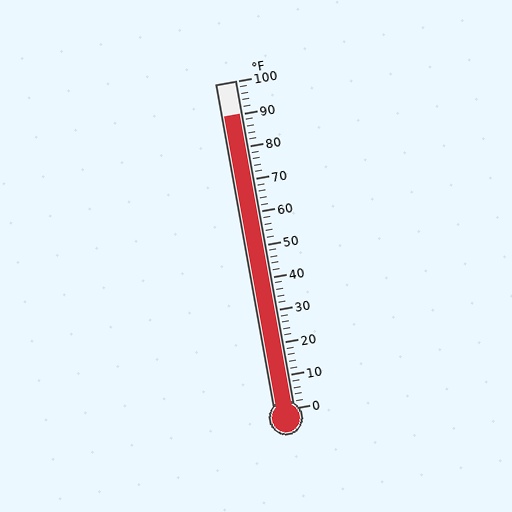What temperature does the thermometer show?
The thermometer shows approximately 90°F.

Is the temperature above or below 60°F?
The temperature is above 60°F.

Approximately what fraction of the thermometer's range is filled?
The thermometer is filled to approximately 90% of its range.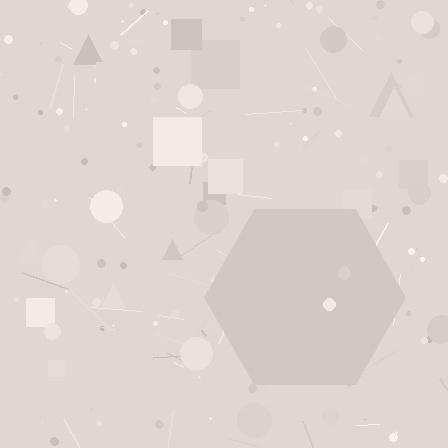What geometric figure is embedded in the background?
A hexagon is embedded in the background.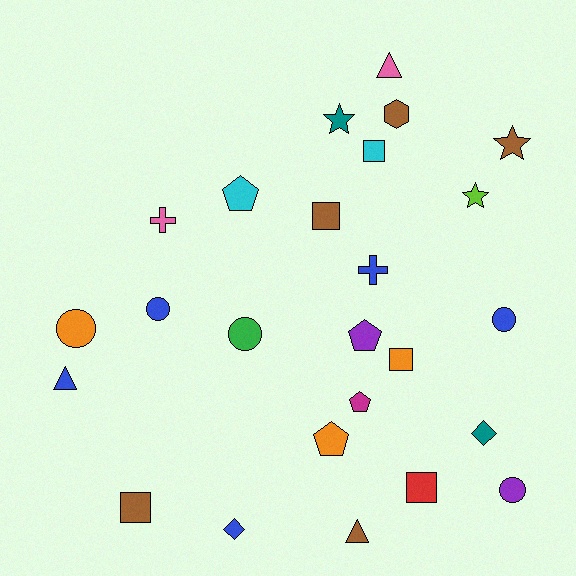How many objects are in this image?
There are 25 objects.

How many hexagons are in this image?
There is 1 hexagon.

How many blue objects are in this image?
There are 5 blue objects.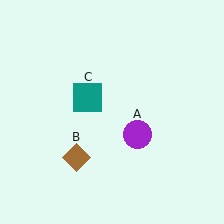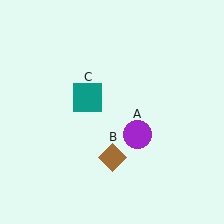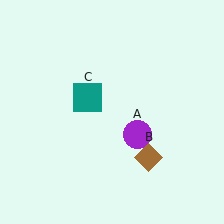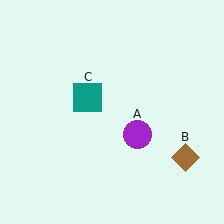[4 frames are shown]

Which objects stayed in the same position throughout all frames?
Purple circle (object A) and teal square (object C) remained stationary.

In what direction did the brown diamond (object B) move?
The brown diamond (object B) moved right.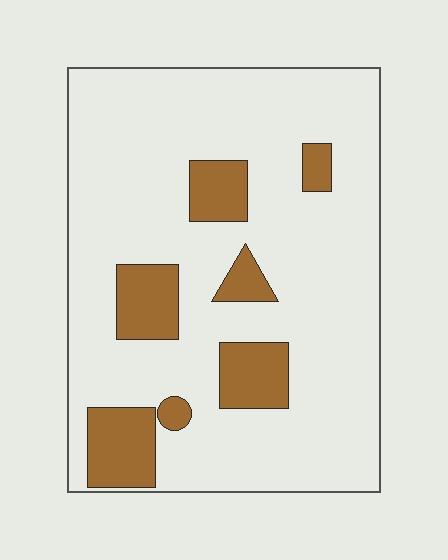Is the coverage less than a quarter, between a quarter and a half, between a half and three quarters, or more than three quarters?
Less than a quarter.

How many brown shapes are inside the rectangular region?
7.